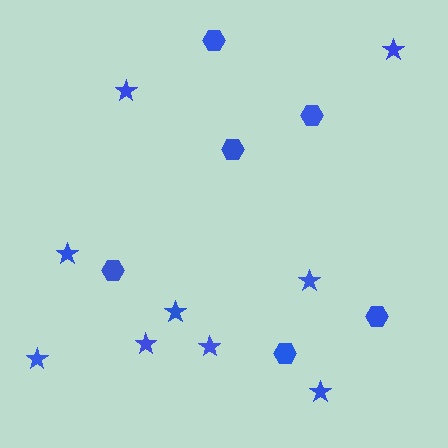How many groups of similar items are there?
There are 2 groups: one group of hexagons (6) and one group of stars (9).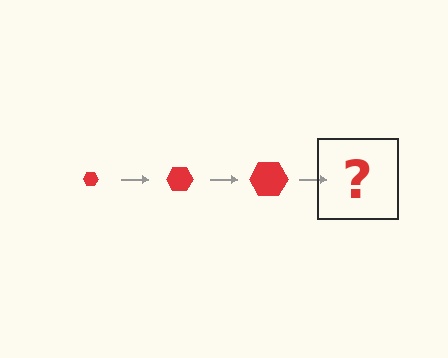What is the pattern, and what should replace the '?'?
The pattern is that the hexagon gets progressively larger each step. The '?' should be a red hexagon, larger than the previous one.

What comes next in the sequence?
The next element should be a red hexagon, larger than the previous one.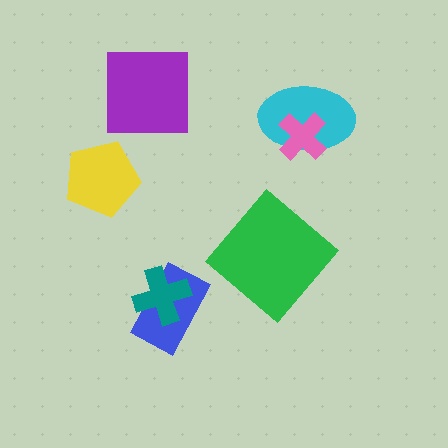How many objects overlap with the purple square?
0 objects overlap with the purple square.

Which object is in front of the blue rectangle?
The teal cross is in front of the blue rectangle.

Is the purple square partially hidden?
No, no other shape covers it.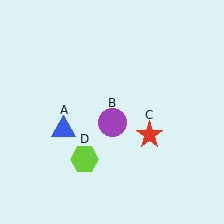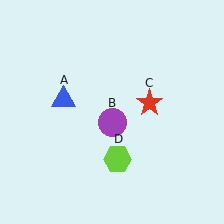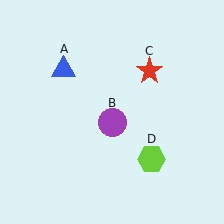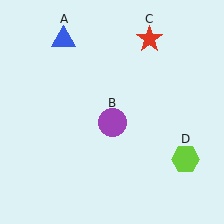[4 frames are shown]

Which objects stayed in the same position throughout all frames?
Purple circle (object B) remained stationary.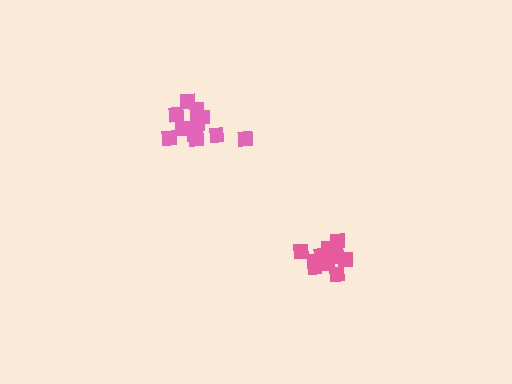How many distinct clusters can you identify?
There are 2 distinct clusters.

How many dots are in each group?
Group 1: 12 dots, Group 2: 12 dots (24 total).